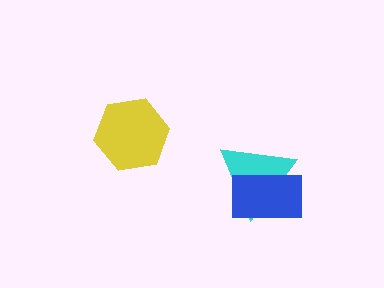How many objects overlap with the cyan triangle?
1 object overlaps with the cyan triangle.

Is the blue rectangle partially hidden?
No, no other shape covers it.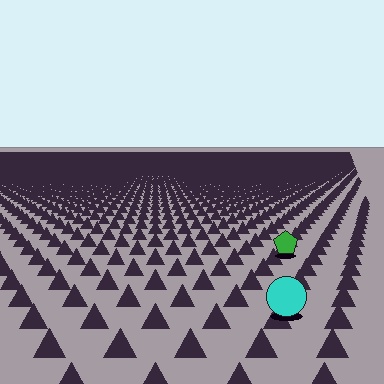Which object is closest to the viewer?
The cyan circle is closest. The texture marks near it are larger and more spread out.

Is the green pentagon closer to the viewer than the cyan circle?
No. The cyan circle is closer — you can tell from the texture gradient: the ground texture is coarser near it.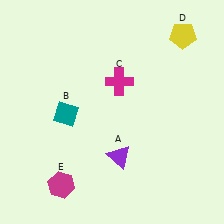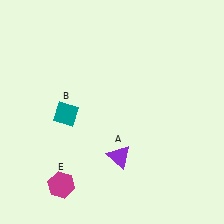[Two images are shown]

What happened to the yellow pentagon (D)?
The yellow pentagon (D) was removed in Image 2. It was in the top-right area of Image 1.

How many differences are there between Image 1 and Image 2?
There are 2 differences between the two images.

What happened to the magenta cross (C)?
The magenta cross (C) was removed in Image 2. It was in the top-right area of Image 1.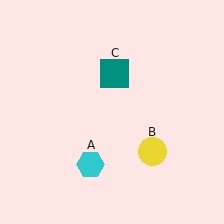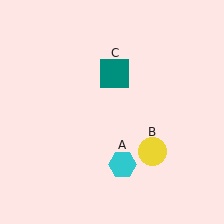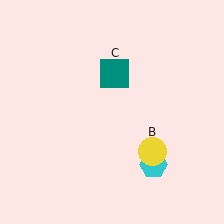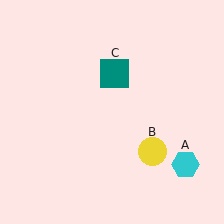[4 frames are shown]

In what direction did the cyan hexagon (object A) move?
The cyan hexagon (object A) moved right.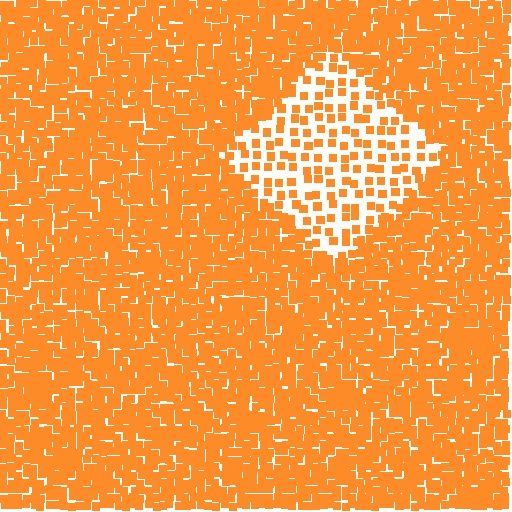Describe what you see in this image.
The image contains small orange elements arranged at two different densities. A diamond-shaped region is visible where the elements are less densely packed than the surrounding area.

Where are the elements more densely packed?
The elements are more densely packed outside the diamond boundary.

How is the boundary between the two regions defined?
The boundary is defined by a change in element density (approximately 2.7x ratio). All elements are the same color, size, and shape.